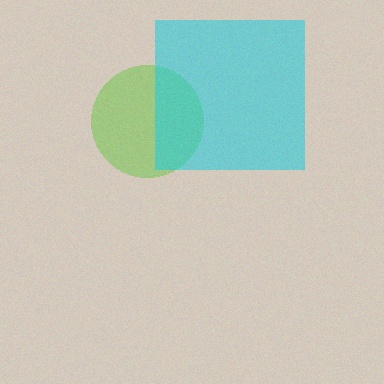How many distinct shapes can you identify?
There are 2 distinct shapes: a lime circle, a cyan square.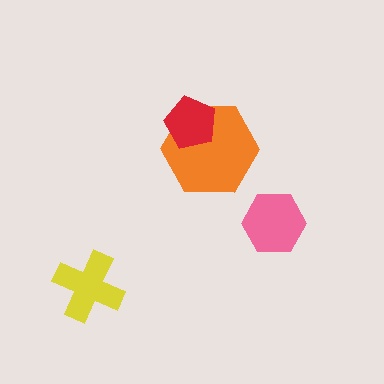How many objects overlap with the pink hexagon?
0 objects overlap with the pink hexagon.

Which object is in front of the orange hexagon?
The red pentagon is in front of the orange hexagon.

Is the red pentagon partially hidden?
No, no other shape covers it.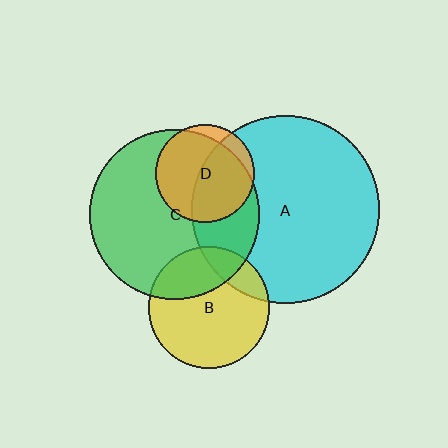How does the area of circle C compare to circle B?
Approximately 1.9 times.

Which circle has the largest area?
Circle A (cyan).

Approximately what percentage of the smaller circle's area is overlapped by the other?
Approximately 50%.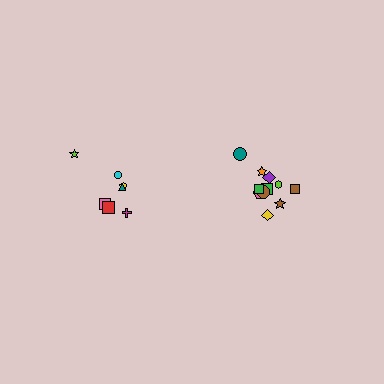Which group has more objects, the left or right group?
The right group.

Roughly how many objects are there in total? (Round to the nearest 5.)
Roughly 20 objects in total.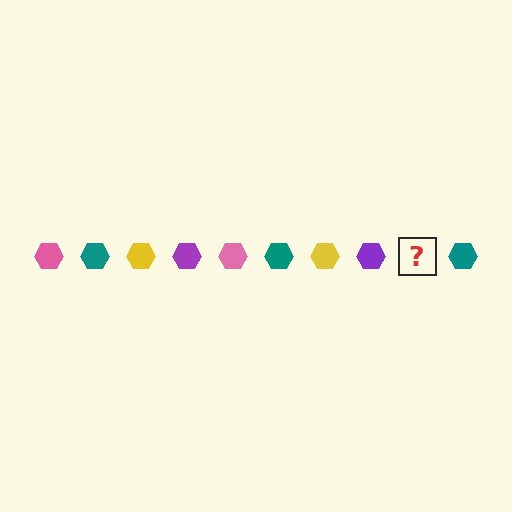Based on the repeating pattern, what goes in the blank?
The blank should be a pink hexagon.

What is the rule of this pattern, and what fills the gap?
The rule is that the pattern cycles through pink, teal, yellow, purple hexagons. The gap should be filled with a pink hexagon.